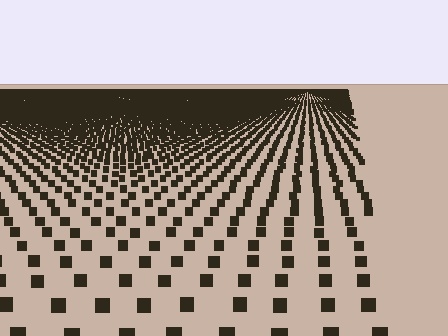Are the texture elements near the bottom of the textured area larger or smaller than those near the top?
Larger. Near the bottom, elements are closer to the viewer and appear at a bigger on-screen size.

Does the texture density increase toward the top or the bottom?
Density increases toward the top.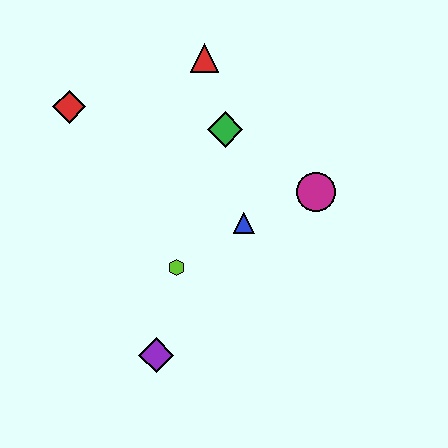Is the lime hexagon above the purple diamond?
Yes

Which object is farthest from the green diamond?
The purple diamond is farthest from the green diamond.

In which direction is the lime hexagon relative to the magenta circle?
The lime hexagon is to the left of the magenta circle.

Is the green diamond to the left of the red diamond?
No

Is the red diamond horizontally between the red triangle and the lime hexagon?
No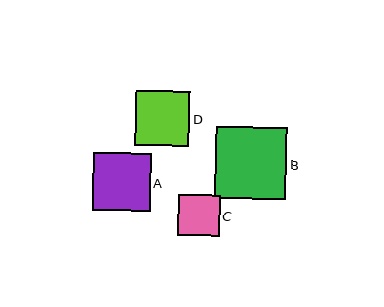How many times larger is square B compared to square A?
Square B is approximately 1.2 times the size of square A.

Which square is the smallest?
Square C is the smallest with a size of approximately 41 pixels.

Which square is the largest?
Square B is the largest with a size of approximately 71 pixels.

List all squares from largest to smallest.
From largest to smallest: B, A, D, C.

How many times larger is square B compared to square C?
Square B is approximately 1.7 times the size of square C.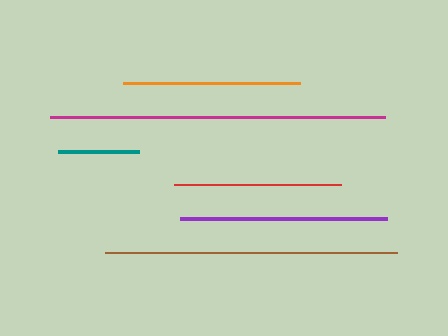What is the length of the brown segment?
The brown segment is approximately 292 pixels long.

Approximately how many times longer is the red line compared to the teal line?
The red line is approximately 2.1 times the length of the teal line.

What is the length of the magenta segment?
The magenta segment is approximately 335 pixels long.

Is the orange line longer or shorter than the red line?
The orange line is longer than the red line.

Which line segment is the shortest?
The teal line is the shortest at approximately 81 pixels.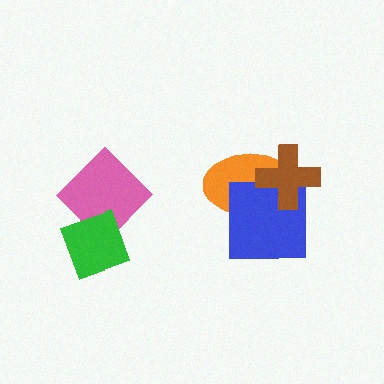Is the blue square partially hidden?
Yes, it is partially covered by another shape.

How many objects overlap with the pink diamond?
1 object overlaps with the pink diamond.